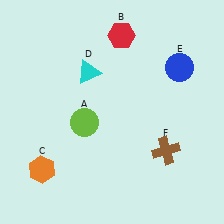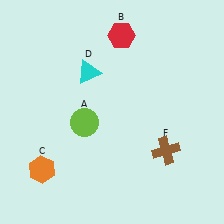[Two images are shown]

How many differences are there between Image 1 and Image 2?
There is 1 difference between the two images.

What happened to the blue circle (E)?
The blue circle (E) was removed in Image 2. It was in the top-right area of Image 1.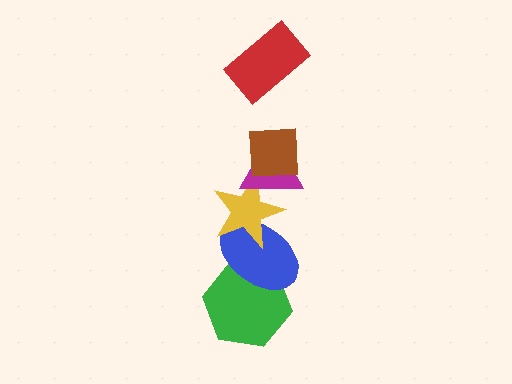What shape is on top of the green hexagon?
The blue ellipse is on top of the green hexagon.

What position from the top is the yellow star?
The yellow star is 4th from the top.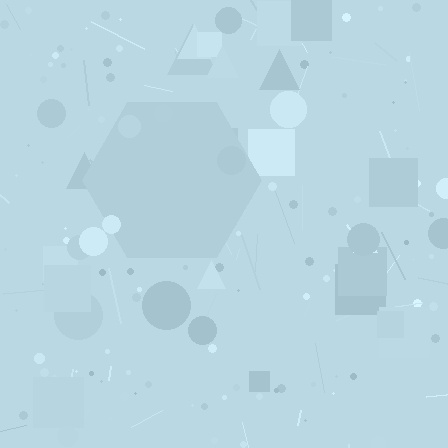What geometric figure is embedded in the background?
A hexagon is embedded in the background.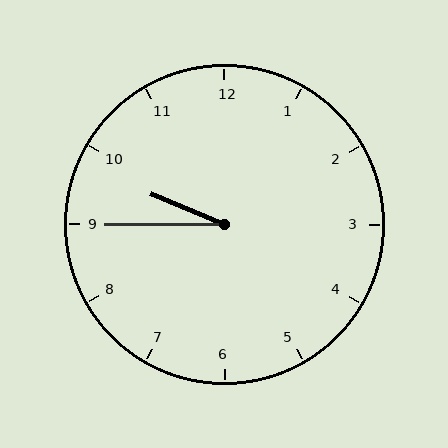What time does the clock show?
9:45.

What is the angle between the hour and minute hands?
Approximately 22 degrees.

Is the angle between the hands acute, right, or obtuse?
It is acute.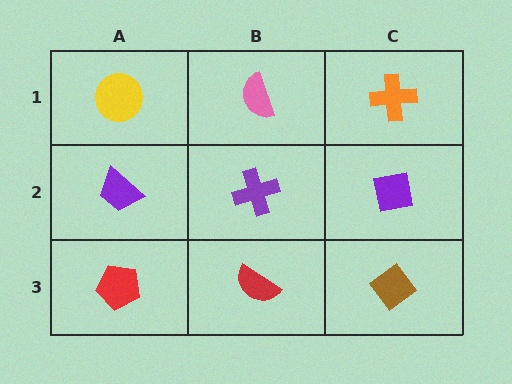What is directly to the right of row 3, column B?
A brown diamond.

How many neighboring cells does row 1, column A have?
2.